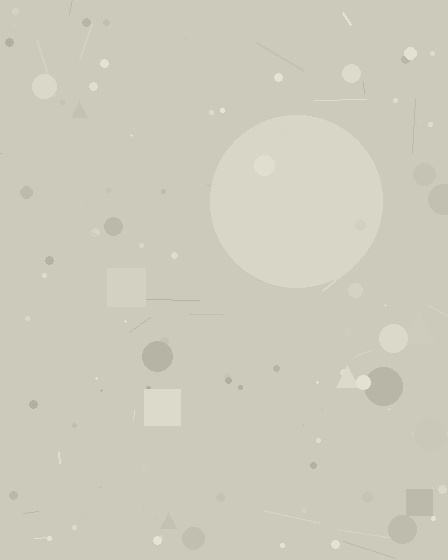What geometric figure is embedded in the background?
A circle is embedded in the background.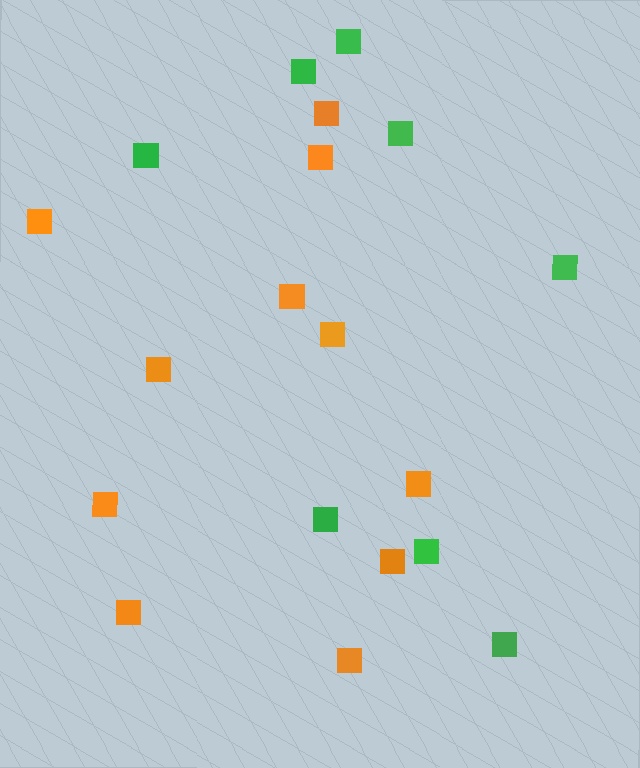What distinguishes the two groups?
There are 2 groups: one group of orange squares (11) and one group of green squares (8).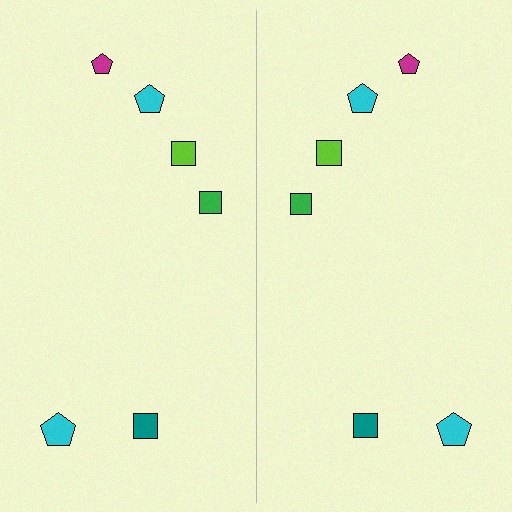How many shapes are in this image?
There are 12 shapes in this image.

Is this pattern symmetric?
Yes, this pattern has bilateral (reflection) symmetry.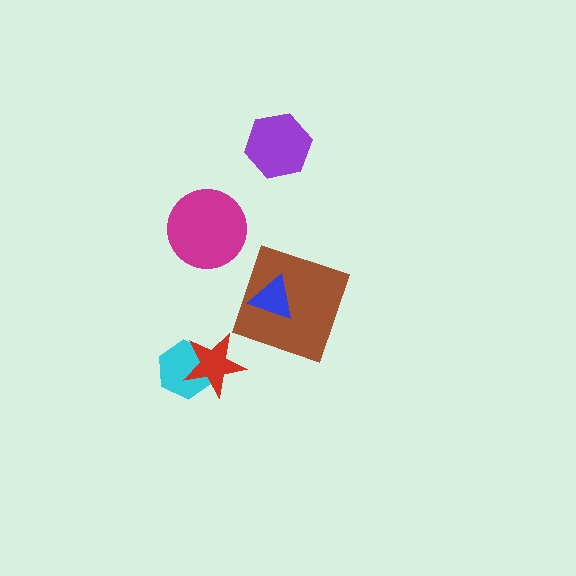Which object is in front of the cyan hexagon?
The red star is in front of the cyan hexagon.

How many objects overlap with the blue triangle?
1 object overlaps with the blue triangle.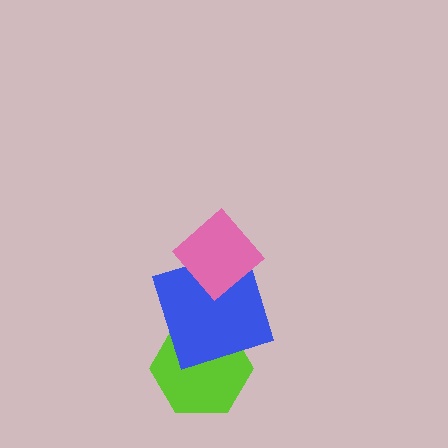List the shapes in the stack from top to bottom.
From top to bottom: the pink diamond, the blue square, the lime hexagon.